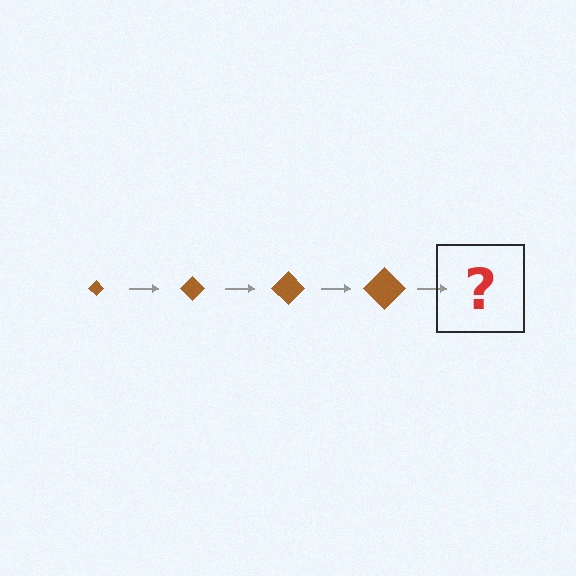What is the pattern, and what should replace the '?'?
The pattern is that the diamond gets progressively larger each step. The '?' should be a brown diamond, larger than the previous one.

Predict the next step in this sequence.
The next step is a brown diamond, larger than the previous one.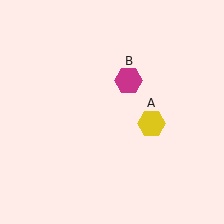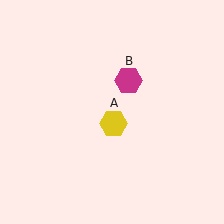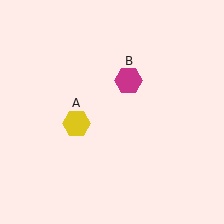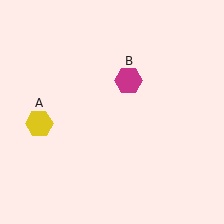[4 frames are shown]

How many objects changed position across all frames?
1 object changed position: yellow hexagon (object A).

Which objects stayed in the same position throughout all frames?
Magenta hexagon (object B) remained stationary.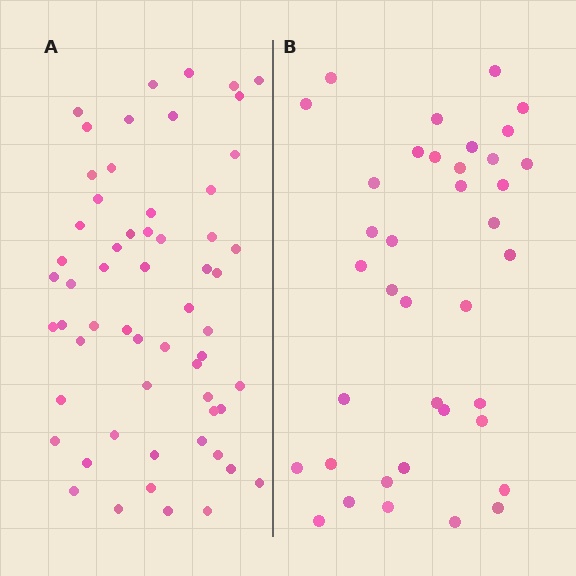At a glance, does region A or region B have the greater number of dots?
Region A (the left region) has more dots.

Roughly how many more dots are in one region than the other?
Region A has approximately 20 more dots than region B.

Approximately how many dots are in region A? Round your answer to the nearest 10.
About 60 dots. (The exact count is 59, which rounds to 60.)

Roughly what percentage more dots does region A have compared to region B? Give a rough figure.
About 55% more.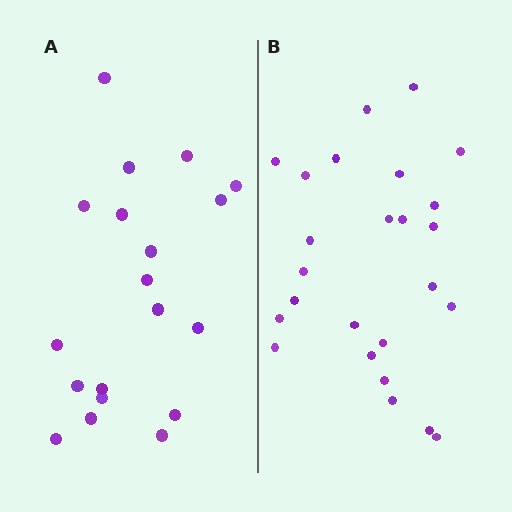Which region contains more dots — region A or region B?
Region B (the right region) has more dots.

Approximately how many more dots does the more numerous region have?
Region B has about 6 more dots than region A.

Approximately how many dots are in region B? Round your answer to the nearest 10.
About 20 dots. (The exact count is 25, which rounds to 20.)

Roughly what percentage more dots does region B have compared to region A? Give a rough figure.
About 30% more.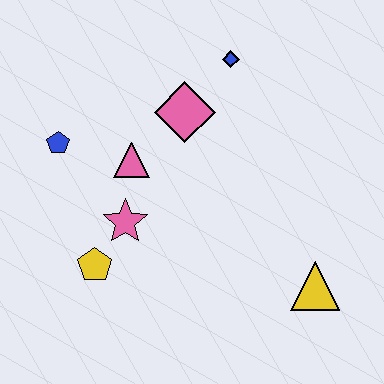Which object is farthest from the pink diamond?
The yellow triangle is farthest from the pink diamond.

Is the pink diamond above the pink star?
Yes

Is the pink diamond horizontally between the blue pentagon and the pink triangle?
No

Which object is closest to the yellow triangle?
The pink star is closest to the yellow triangle.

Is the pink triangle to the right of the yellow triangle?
No